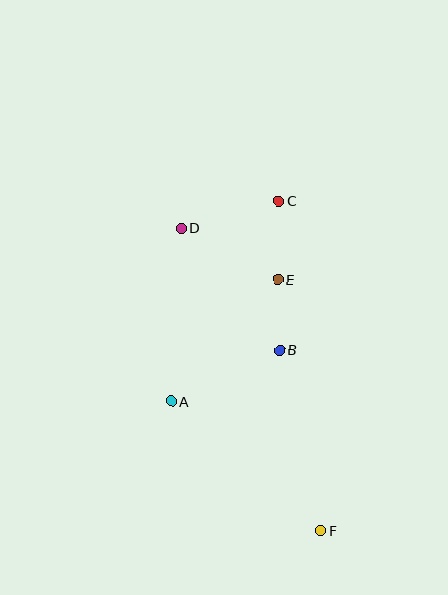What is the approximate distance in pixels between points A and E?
The distance between A and E is approximately 162 pixels.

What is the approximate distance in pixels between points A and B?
The distance between A and B is approximately 120 pixels.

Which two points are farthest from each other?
Points D and F are farthest from each other.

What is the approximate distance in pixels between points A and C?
The distance between A and C is approximately 228 pixels.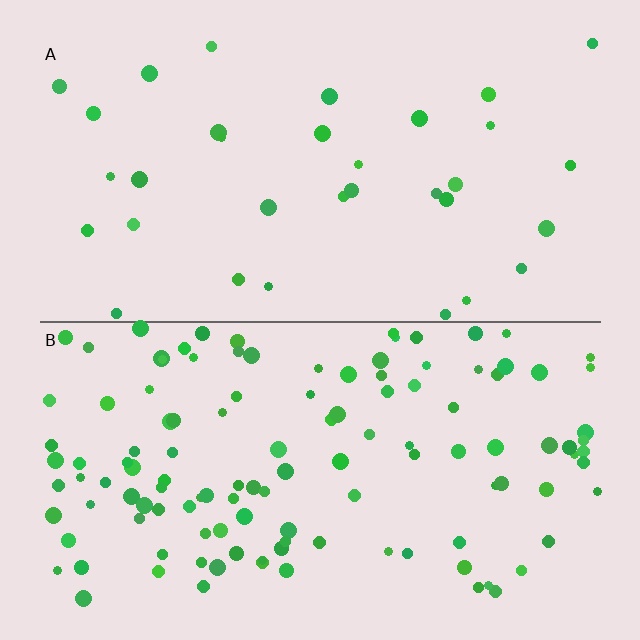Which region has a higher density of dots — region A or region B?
B (the bottom).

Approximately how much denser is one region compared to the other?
Approximately 3.7× — region B over region A.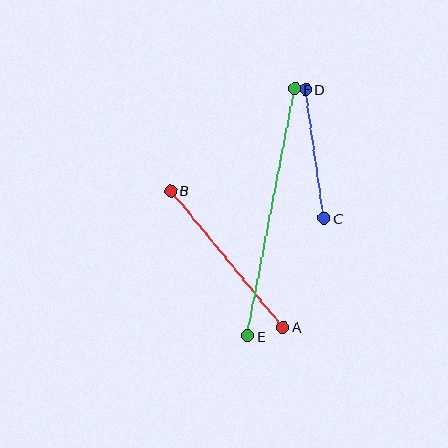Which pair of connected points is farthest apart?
Points E and F are farthest apart.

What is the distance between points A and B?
The distance is approximately 176 pixels.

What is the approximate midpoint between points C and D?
The midpoint is at approximately (315, 154) pixels.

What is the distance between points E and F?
The distance is approximately 251 pixels.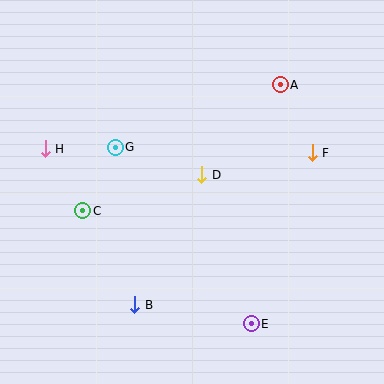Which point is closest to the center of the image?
Point D at (202, 175) is closest to the center.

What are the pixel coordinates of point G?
Point G is at (115, 147).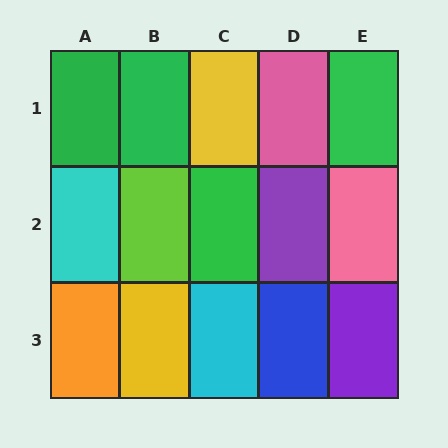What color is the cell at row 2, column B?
Lime.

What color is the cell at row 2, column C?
Green.